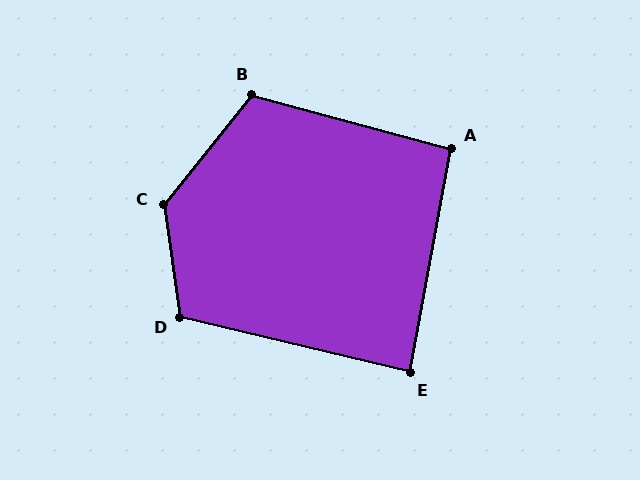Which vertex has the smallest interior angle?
E, at approximately 87 degrees.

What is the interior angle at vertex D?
Approximately 112 degrees (obtuse).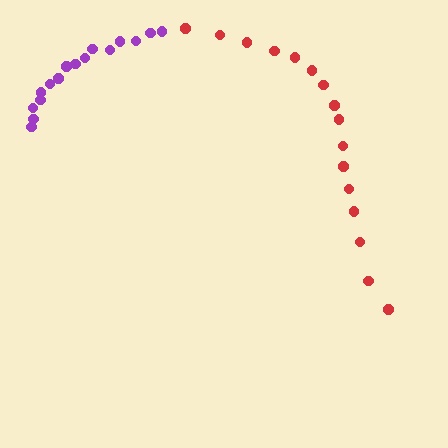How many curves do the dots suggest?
There are 2 distinct paths.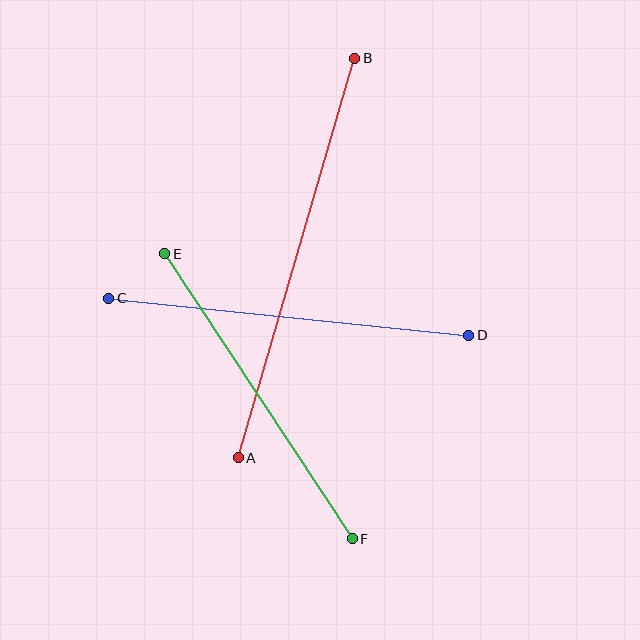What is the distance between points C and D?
The distance is approximately 362 pixels.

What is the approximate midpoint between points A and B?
The midpoint is at approximately (297, 258) pixels.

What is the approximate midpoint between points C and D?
The midpoint is at approximately (289, 317) pixels.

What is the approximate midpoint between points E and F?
The midpoint is at approximately (259, 396) pixels.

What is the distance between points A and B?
The distance is approximately 416 pixels.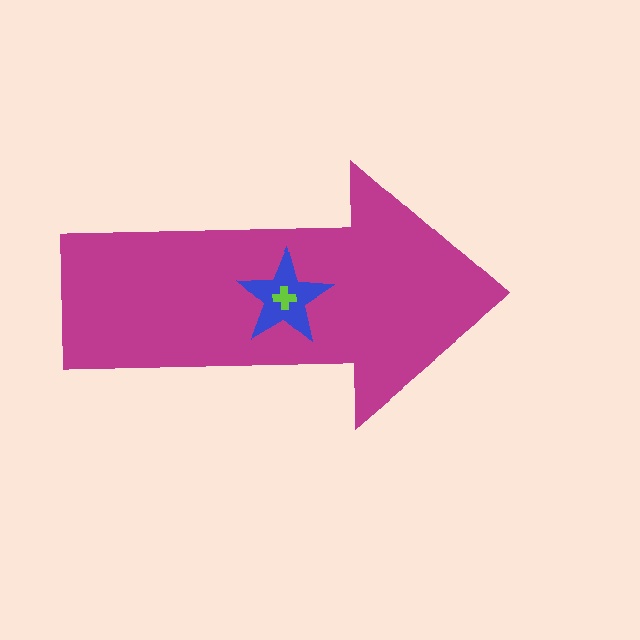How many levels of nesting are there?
3.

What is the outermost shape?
The magenta arrow.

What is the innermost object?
The lime cross.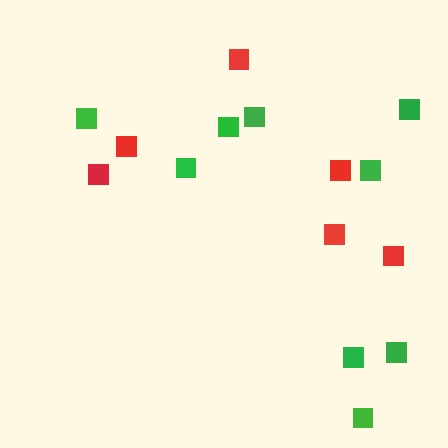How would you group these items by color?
There are 2 groups: one group of green squares (9) and one group of red squares (6).